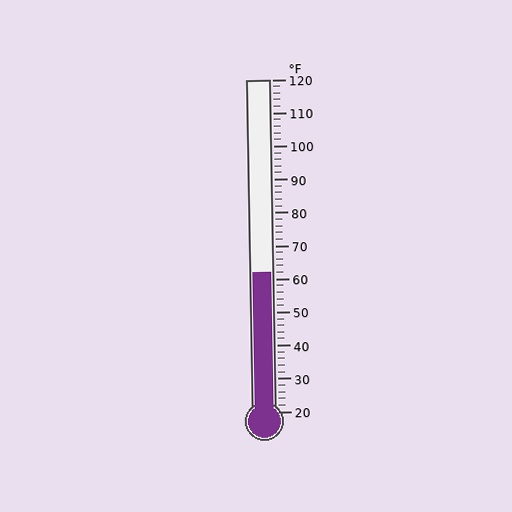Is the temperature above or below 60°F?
The temperature is above 60°F.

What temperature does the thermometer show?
The thermometer shows approximately 62°F.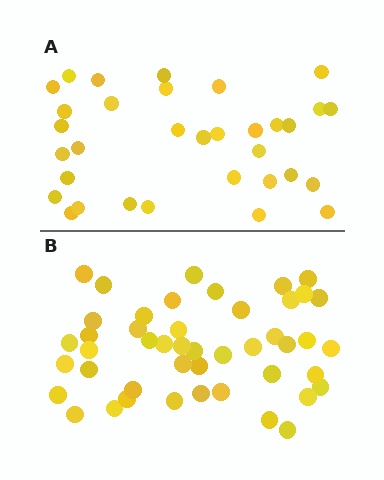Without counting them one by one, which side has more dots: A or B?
Region B (the bottom region) has more dots.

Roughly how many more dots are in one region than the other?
Region B has approximately 15 more dots than region A.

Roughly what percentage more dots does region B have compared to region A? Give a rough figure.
About 40% more.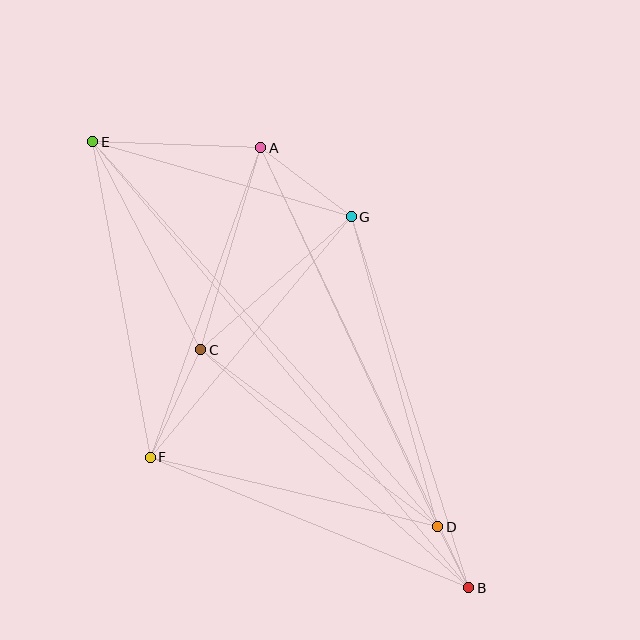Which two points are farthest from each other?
Points B and E are farthest from each other.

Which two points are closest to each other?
Points B and D are closest to each other.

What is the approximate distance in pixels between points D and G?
The distance between D and G is approximately 321 pixels.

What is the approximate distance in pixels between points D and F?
The distance between D and F is approximately 296 pixels.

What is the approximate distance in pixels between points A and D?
The distance between A and D is approximately 418 pixels.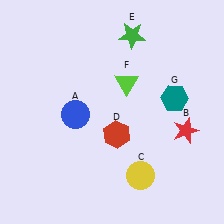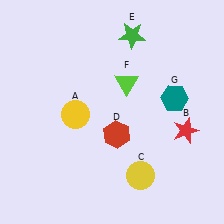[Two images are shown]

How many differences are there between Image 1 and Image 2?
There is 1 difference between the two images.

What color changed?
The circle (A) changed from blue in Image 1 to yellow in Image 2.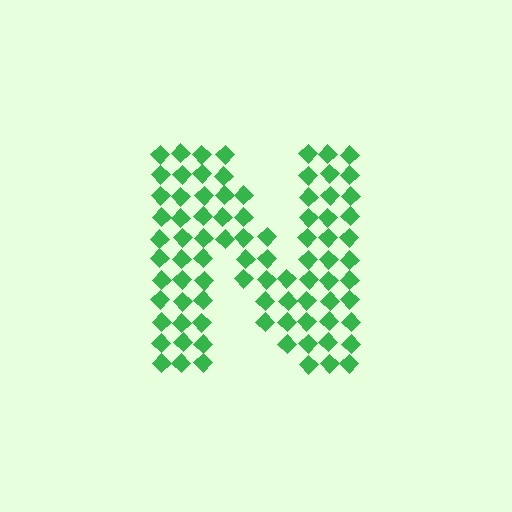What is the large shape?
The large shape is the letter N.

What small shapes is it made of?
It is made of small diamonds.